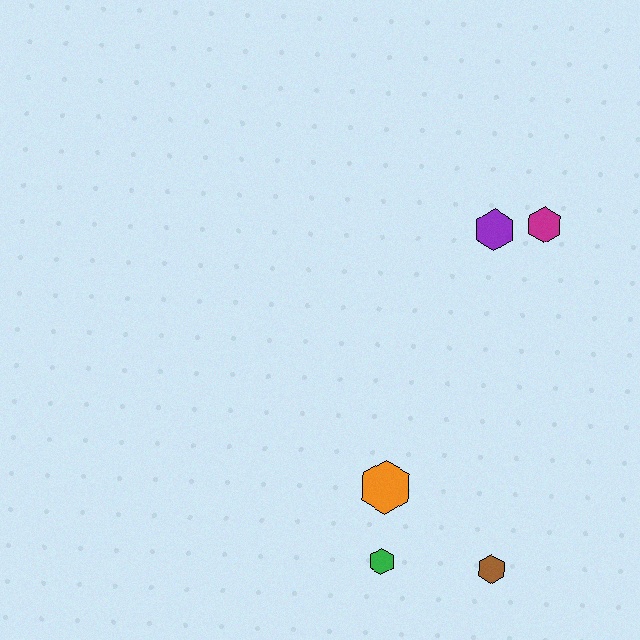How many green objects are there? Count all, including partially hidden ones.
There is 1 green object.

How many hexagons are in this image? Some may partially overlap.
There are 5 hexagons.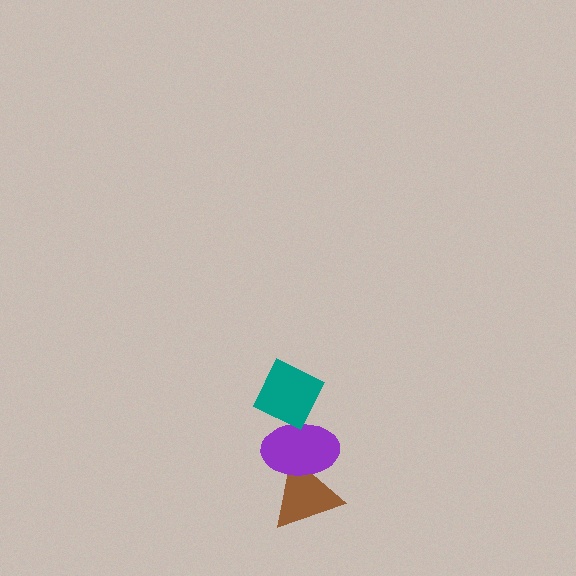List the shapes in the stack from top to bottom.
From top to bottom: the teal diamond, the purple ellipse, the brown triangle.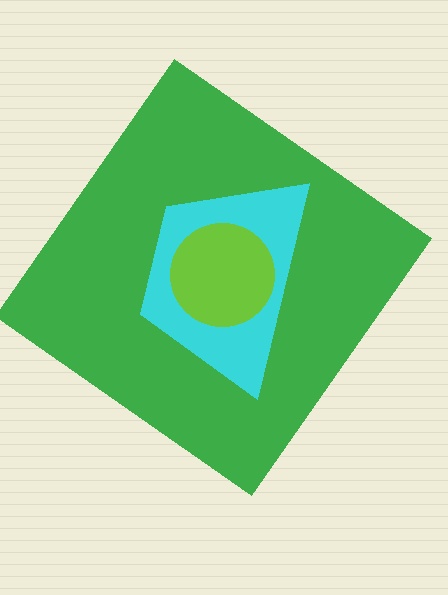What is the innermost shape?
The lime circle.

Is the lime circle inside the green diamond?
Yes.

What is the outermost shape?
The green diamond.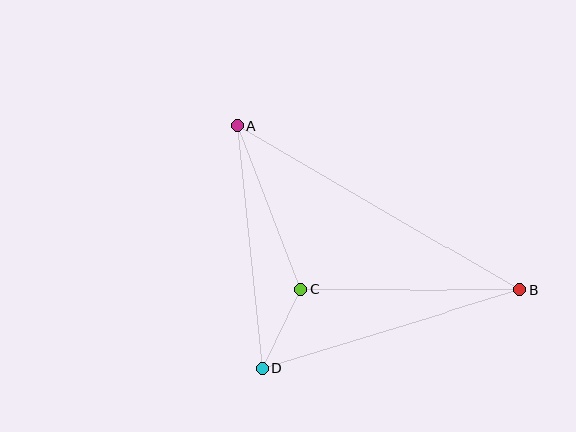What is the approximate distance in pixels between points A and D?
The distance between A and D is approximately 244 pixels.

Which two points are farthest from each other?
Points A and B are farthest from each other.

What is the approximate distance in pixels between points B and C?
The distance between B and C is approximately 219 pixels.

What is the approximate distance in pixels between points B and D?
The distance between B and D is approximately 269 pixels.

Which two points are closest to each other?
Points C and D are closest to each other.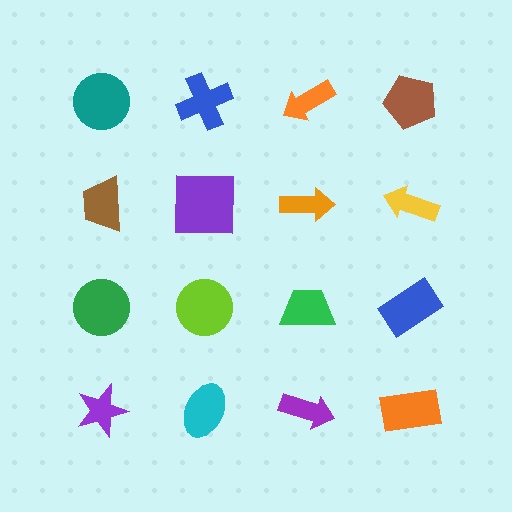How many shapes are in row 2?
4 shapes.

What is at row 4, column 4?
An orange rectangle.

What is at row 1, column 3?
An orange arrow.